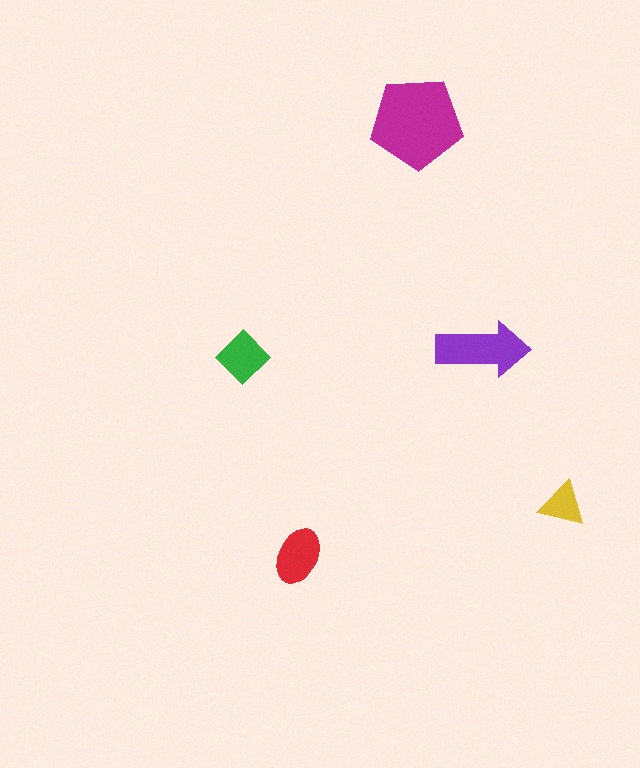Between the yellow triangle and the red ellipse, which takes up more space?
The red ellipse.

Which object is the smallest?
The yellow triangle.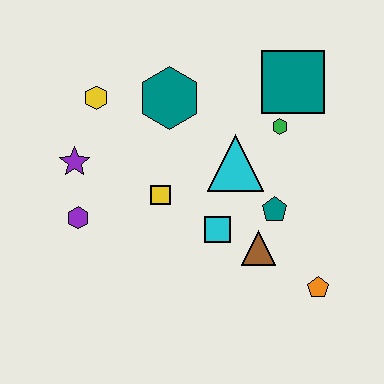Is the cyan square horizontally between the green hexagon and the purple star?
Yes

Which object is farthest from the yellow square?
The orange pentagon is farthest from the yellow square.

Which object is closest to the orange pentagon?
The brown triangle is closest to the orange pentagon.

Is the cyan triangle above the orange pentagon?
Yes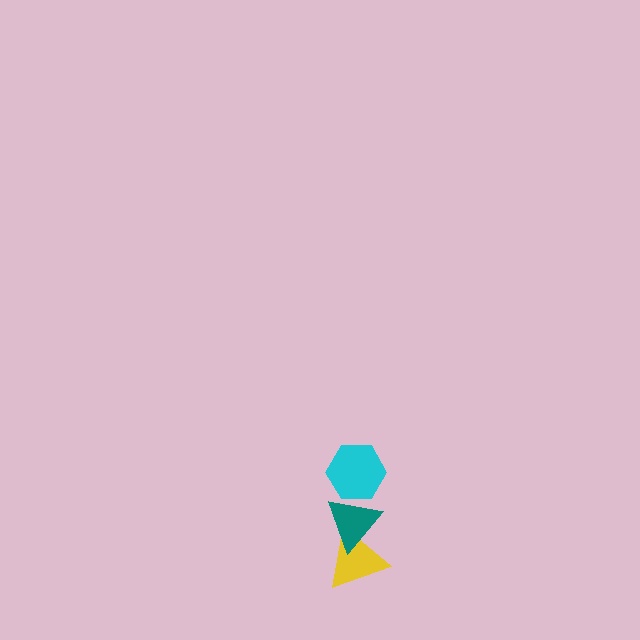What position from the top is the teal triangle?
The teal triangle is 2nd from the top.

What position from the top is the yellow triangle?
The yellow triangle is 3rd from the top.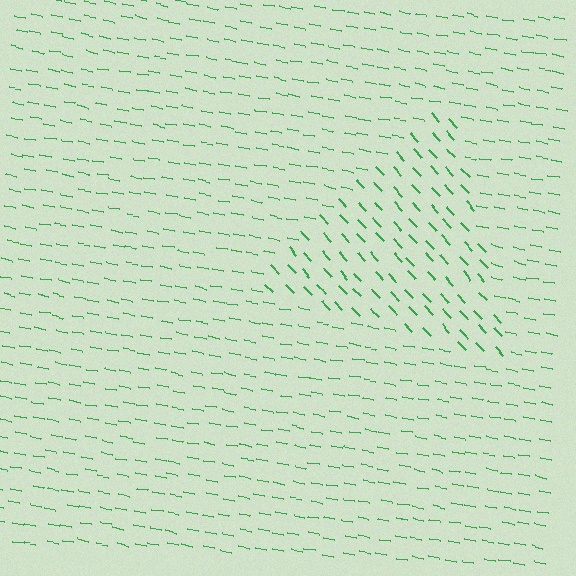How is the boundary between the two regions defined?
The boundary is defined purely by a change in line orientation (approximately 37 degrees difference). All lines are the same color and thickness.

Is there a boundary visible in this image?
Yes, there is a texture boundary formed by a change in line orientation.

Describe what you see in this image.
The image is filled with small green line segments. A triangle region in the image has lines oriented differently from the surrounding lines, creating a visible texture boundary.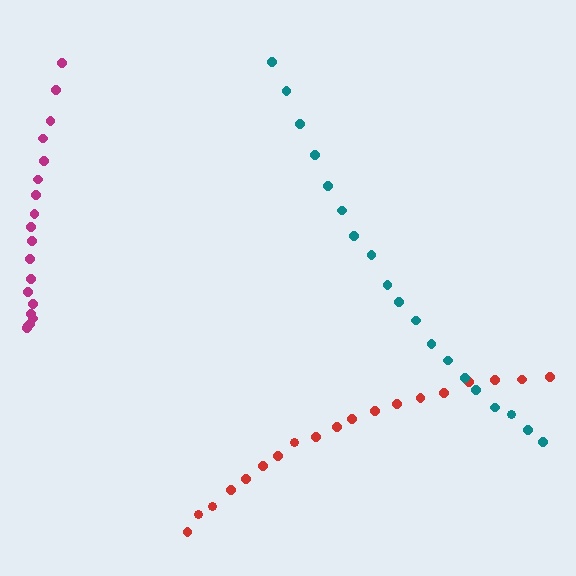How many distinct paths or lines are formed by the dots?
There are 3 distinct paths.